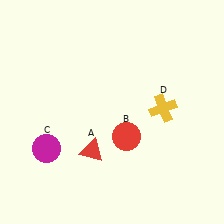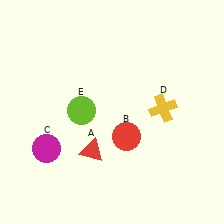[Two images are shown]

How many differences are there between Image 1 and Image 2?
There is 1 difference between the two images.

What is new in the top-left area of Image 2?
A lime circle (E) was added in the top-left area of Image 2.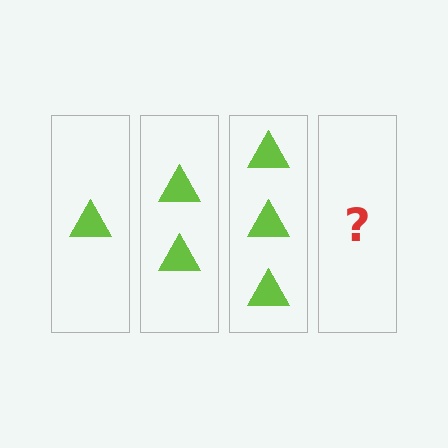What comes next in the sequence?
The next element should be 4 triangles.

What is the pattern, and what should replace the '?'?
The pattern is that each step adds one more triangle. The '?' should be 4 triangles.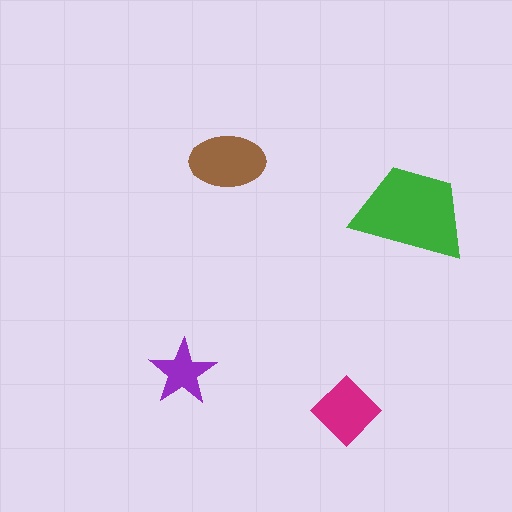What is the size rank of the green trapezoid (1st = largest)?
1st.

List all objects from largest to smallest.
The green trapezoid, the brown ellipse, the magenta diamond, the purple star.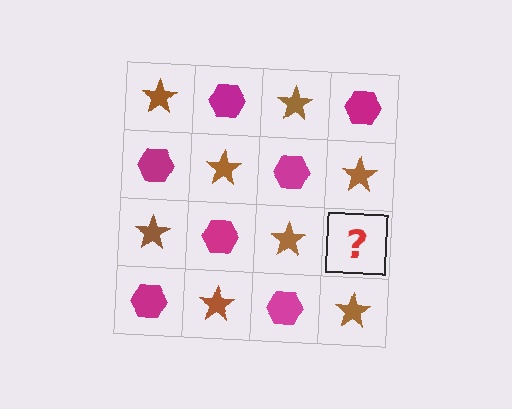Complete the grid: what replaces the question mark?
The question mark should be replaced with a magenta hexagon.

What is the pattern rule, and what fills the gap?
The rule is that it alternates brown star and magenta hexagon in a checkerboard pattern. The gap should be filled with a magenta hexagon.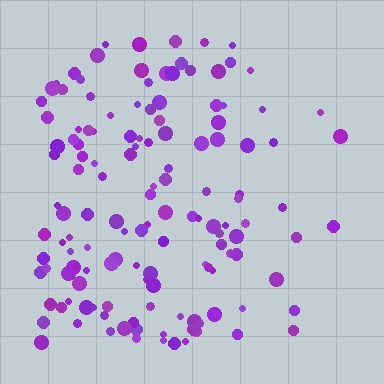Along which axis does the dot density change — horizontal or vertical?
Horizontal.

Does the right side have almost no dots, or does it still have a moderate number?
Still a moderate number, just noticeably fewer than the left.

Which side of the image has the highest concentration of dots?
The left.